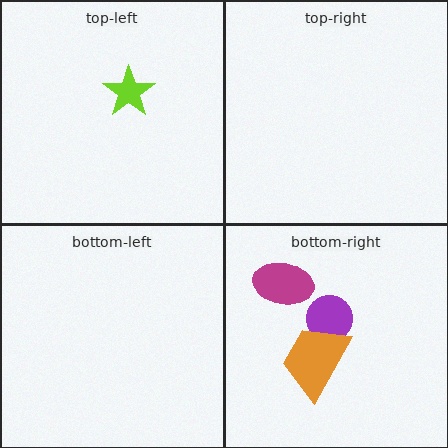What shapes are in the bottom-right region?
The purple circle, the orange trapezoid, the magenta ellipse.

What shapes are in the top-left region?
The lime star.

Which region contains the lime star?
The top-left region.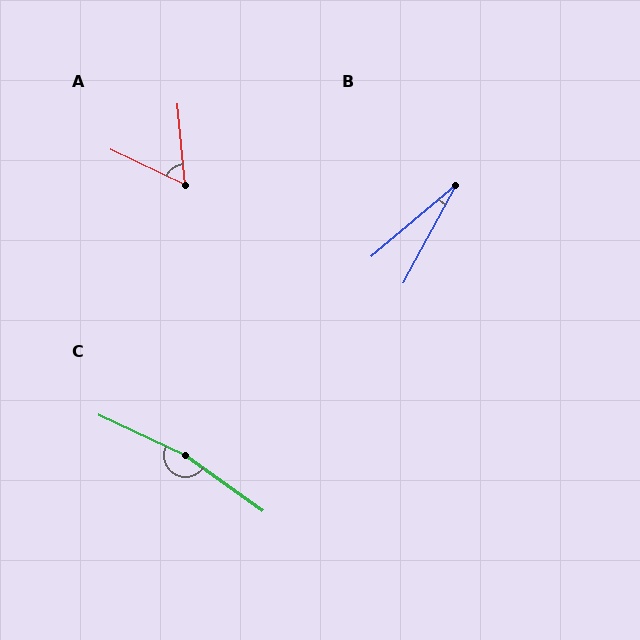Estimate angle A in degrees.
Approximately 59 degrees.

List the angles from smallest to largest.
B (21°), A (59°), C (170°).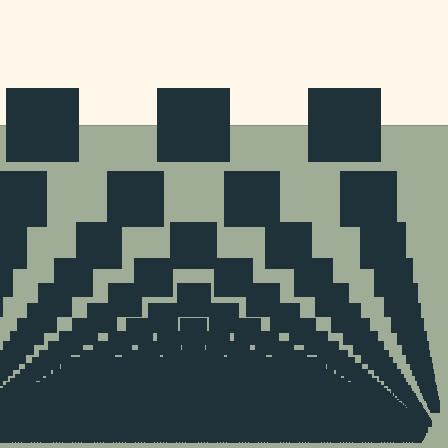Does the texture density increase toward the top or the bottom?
Density increases toward the bottom.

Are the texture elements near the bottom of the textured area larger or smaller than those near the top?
Smaller. The gradient is inverted — elements near the bottom are smaller and denser.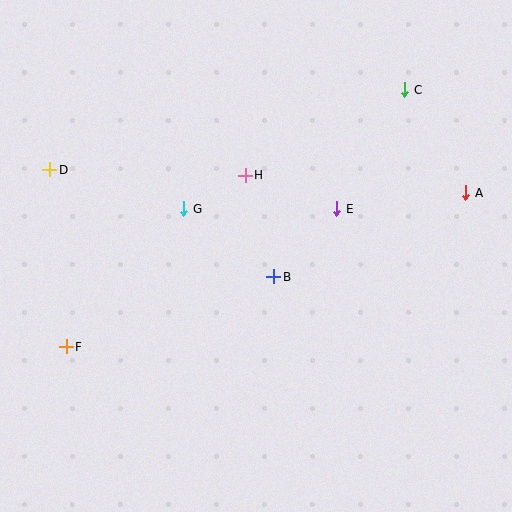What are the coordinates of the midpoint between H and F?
The midpoint between H and F is at (156, 261).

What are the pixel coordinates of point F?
Point F is at (66, 347).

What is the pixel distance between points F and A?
The distance between F and A is 428 pixels.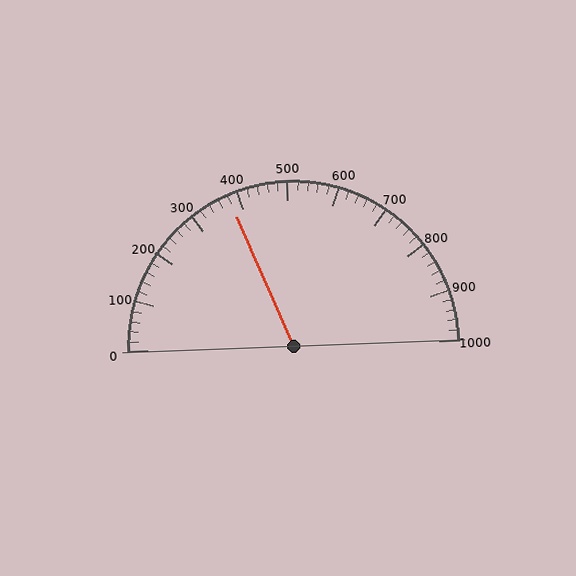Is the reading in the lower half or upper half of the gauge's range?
The reading is in the lower half of the range (0 to 1000).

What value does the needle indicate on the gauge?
The needle indicates approximately 380.